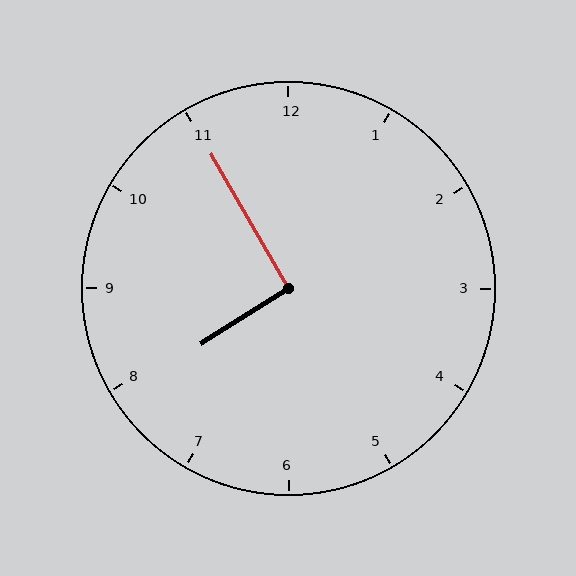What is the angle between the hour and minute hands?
Approximately 92 degrees.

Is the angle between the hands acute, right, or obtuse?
It is right.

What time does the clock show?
7:55.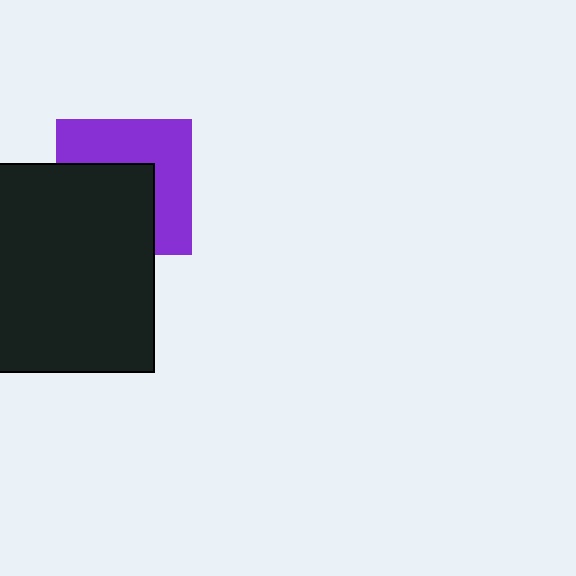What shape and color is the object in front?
The object in front is a black square.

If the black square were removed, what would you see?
You would see the complete purple square.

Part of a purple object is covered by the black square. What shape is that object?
It is a square.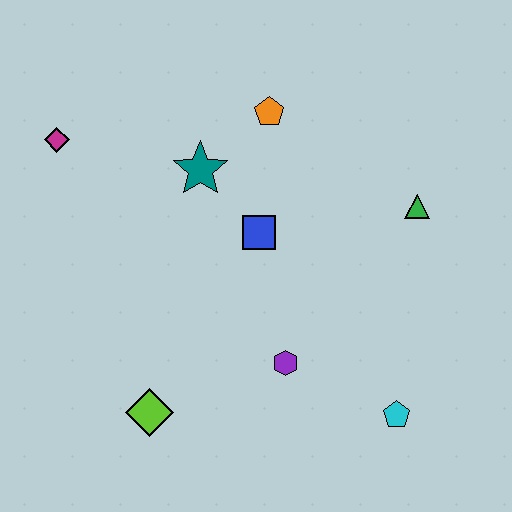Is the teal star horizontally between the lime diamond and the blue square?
Yes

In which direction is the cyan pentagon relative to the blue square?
The cyan pentagon is below the blue square.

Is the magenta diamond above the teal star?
Yes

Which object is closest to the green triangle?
The blue square is closest to the green triangle.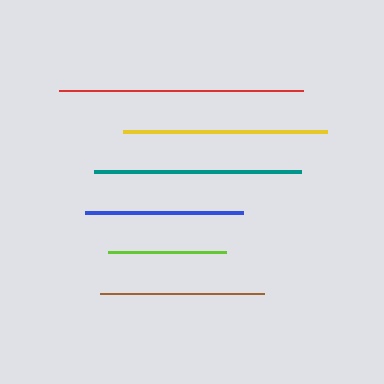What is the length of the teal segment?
The teal segment is approximately 207 pixels long.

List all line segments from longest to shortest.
From longest to shortest: red, teal, yellow, brown, blue, lime.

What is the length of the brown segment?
The brown segment is approximately 163 pixels long.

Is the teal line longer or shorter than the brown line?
The teal line is longer than the brown line.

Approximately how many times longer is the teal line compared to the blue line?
The teal line is approximately 1.3 times the length of the blue line.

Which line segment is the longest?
The red line is the longest at approximately 245 pixels.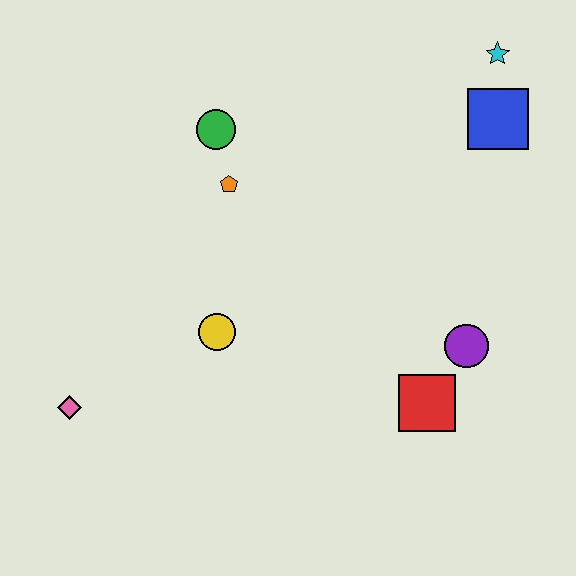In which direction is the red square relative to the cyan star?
The red square is below the cyan star.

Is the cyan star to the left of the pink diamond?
No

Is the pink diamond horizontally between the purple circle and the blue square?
No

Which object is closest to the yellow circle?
The orange pentagon is closest to the yellow circle.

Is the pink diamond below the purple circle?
Yes